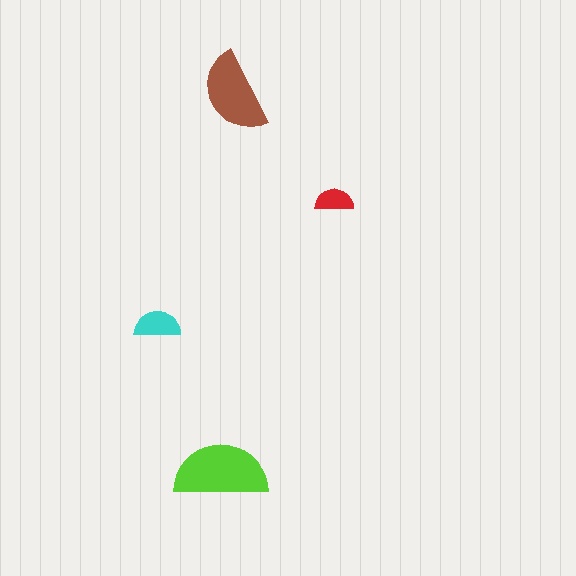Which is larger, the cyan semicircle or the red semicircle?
The cyan one.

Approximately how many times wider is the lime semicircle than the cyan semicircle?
About 2 times wider.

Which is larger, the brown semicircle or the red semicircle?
The brown one.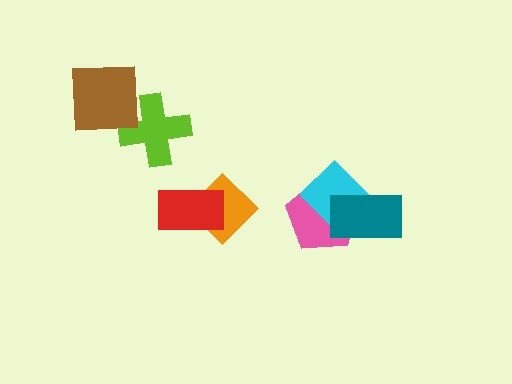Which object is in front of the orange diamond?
The red rectangle is in front of the orange diamond.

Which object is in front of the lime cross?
The brown square is in front of the lime cross.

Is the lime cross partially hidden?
Yes, it is partially covered by another shape.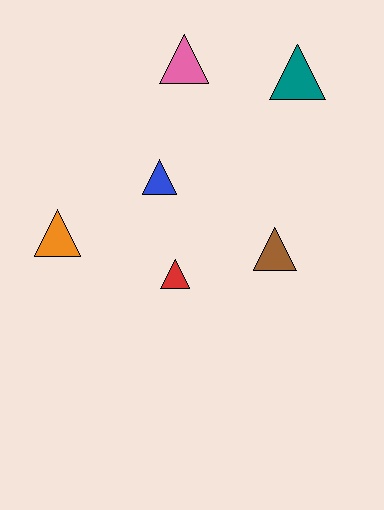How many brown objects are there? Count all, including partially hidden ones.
There is 1 brown object.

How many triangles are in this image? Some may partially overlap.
There are 6 triangles.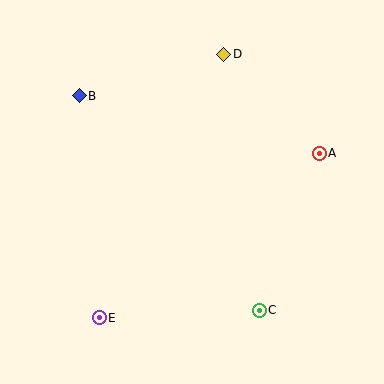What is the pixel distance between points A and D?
The distance between A and D is 138 pixels.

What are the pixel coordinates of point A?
Point A is at (319, 153).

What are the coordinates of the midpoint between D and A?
The midpoint between D and A is at (271, 104).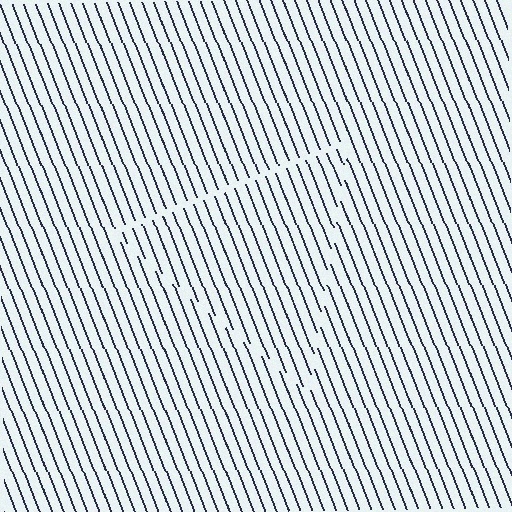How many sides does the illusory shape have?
3 sides — the line-ends trace a triangle.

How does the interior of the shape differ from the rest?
The interior of the shape contains the same grating, shifted by half a period — the contour is defined by the phase discontinuity where line-ends from the inner and outer gratings abut.